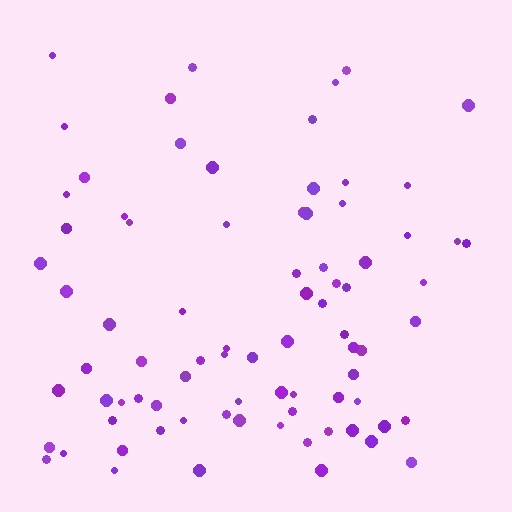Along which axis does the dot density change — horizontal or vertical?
Vertical.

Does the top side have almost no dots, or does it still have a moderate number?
Still a moderate number, just noticeably fewer than the bottom.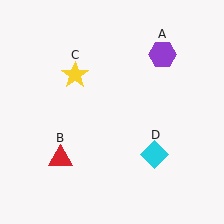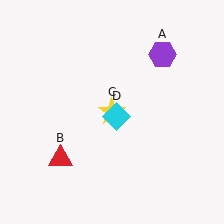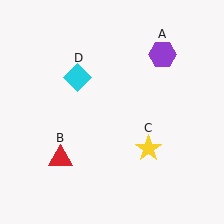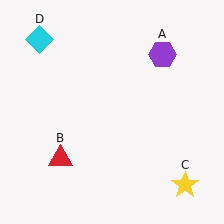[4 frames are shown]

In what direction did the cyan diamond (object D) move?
The cyan diamond (object D) moved up and to the left.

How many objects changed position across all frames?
2 objects changed position: yellow star (object C), cyan diamond (object D).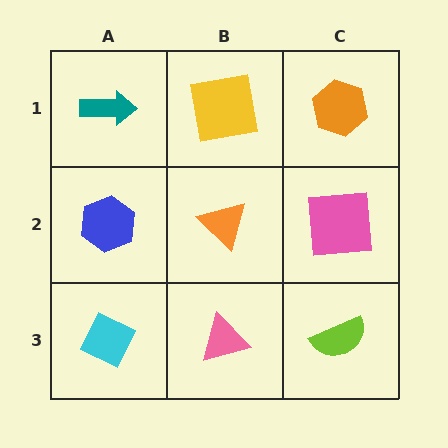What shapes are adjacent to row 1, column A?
A blue hexagon (row 2, column A), a yellow square (row 1, column B).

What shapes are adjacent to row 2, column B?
A yellow square (row 1, column B), a pink triangle (row 3, column B), a blue hexagon (row 2, column A), a pink square (row 2, column C).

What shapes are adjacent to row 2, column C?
An orange hexagon (row 1, column C), a lime semicircle (row 3, column C), an orange triangle (row 2, column B).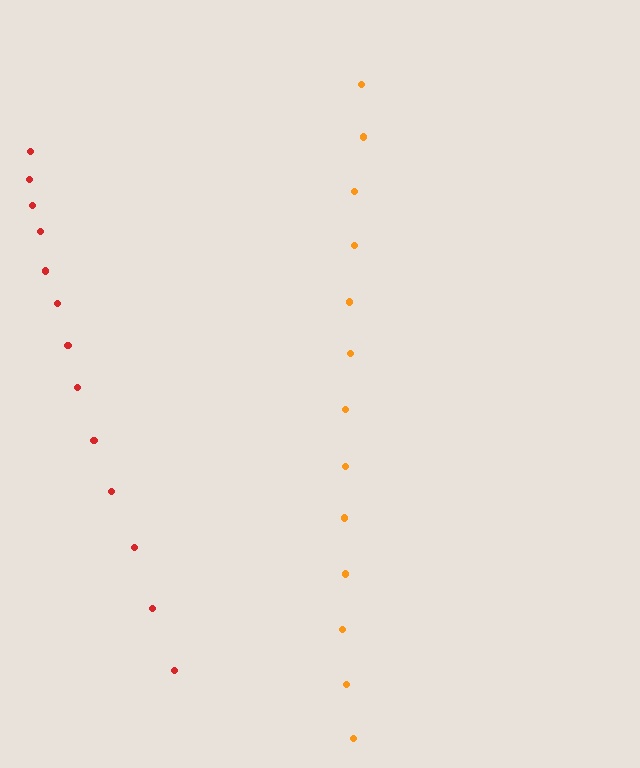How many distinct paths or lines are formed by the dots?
There are 2 distinct paths.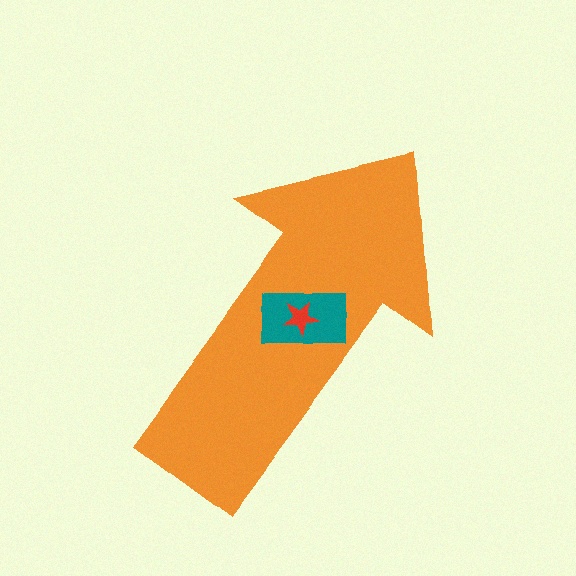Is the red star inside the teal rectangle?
Yes.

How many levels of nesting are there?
3.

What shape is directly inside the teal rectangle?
The red star.